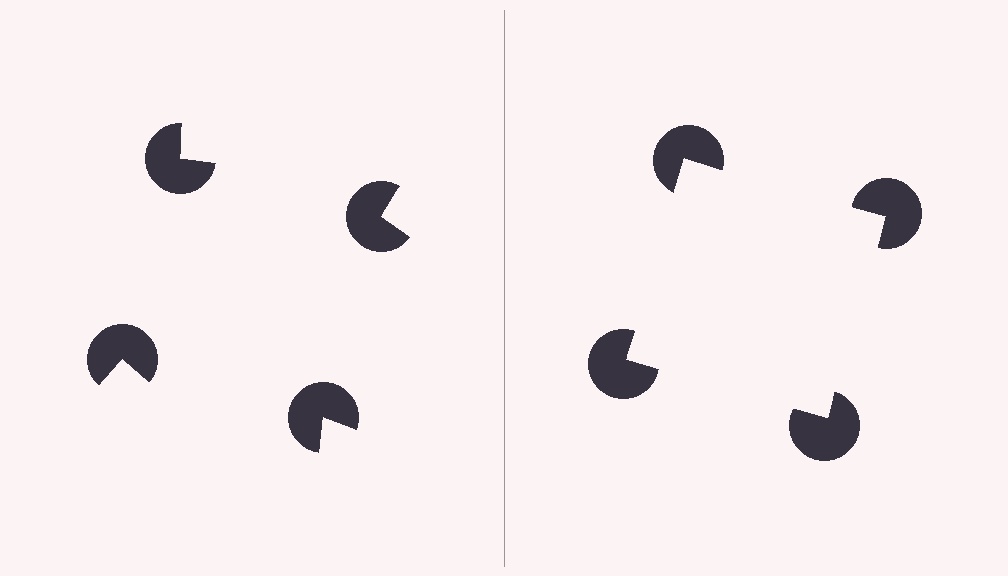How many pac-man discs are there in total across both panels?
8 — 4 on each side.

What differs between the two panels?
The pac-man discs are positioned identically on both sides; only the wedge orientations differ. On the right they align to a square; on the left they are misaligned.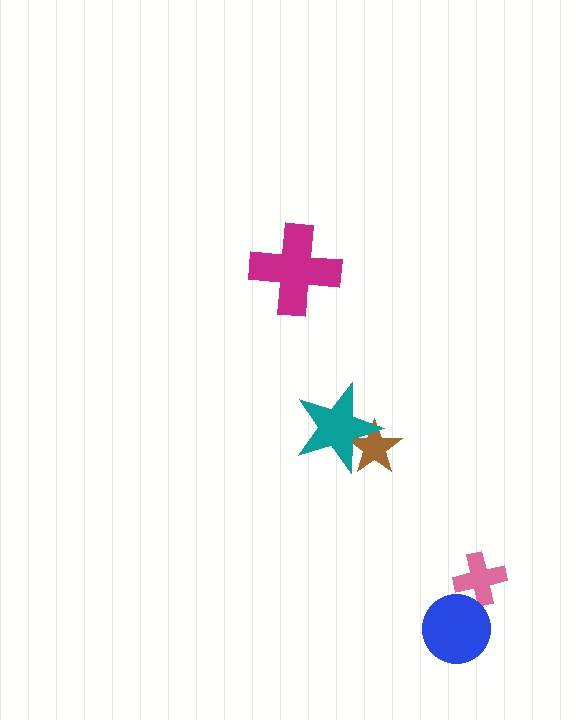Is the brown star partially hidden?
Yes, it is partially covered by another shape.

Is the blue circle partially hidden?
No, no other shape covers it.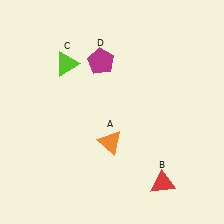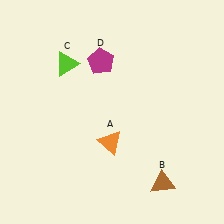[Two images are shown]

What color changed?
The triangle (B) changed from red in Image 1 to brown in Image 2.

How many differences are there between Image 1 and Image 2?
There is 1 difference between the two images.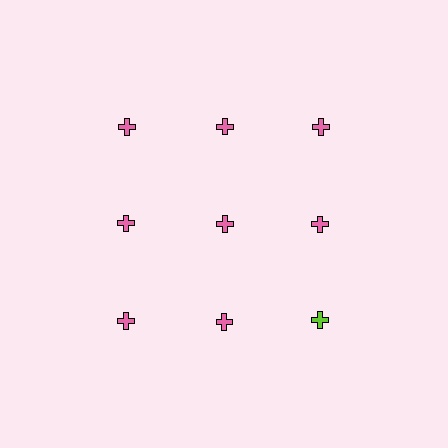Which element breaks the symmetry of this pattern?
The lime cross in the third row, center column breaks the symmetry. All other shapes are pink crosses.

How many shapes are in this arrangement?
There are 9 shapes arranged in a grid pattern.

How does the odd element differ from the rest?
It has a different color: lime instead of pink.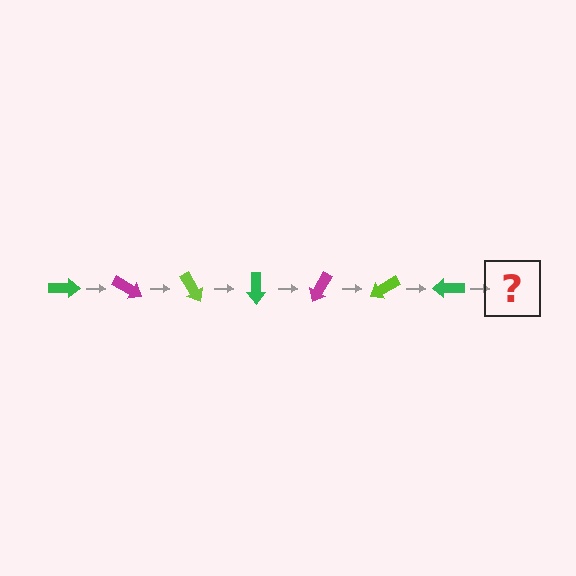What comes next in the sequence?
The next element should be a magenta arrow, rotated 210 degrees from the start.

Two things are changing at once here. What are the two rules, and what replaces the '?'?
The two rules are that it rotates 30 degrees each step and the color cycles through green, magenta, and lime. The '?' should be a magenta arrow, rotated 210 degrees from the start.